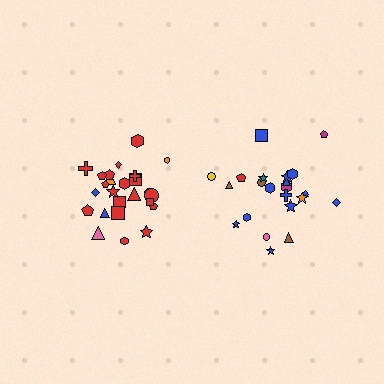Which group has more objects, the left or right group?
The left group.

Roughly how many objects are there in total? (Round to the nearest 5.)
Roughly 45 objects in total.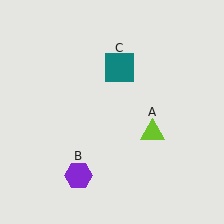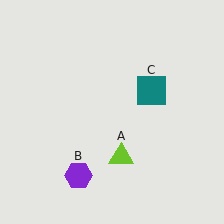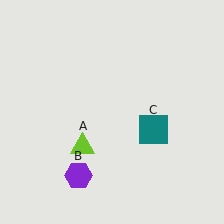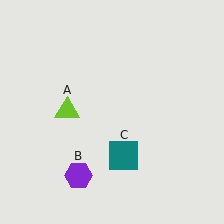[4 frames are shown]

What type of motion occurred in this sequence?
The lime triangle (object A), teal square (object C) rotated clockwise around the center of the scene.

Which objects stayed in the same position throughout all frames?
Purple hexagon (object B) remained stationary.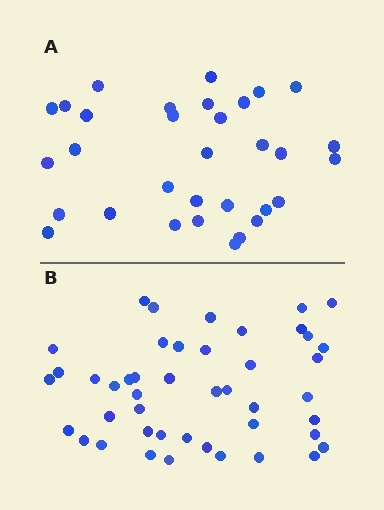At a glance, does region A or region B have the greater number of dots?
Region B (the bottom region) has more dots.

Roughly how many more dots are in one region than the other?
Region B has approximately 15 more dots than region A.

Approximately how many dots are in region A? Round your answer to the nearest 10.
About 30 dots. (The exact count is 32, which rounds to 30.)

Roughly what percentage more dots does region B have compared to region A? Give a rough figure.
About 40% more.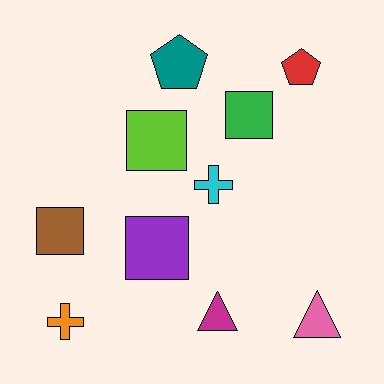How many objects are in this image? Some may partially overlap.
There are 10 objects.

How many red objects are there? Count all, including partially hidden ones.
There is 1 red object.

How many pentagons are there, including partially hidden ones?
There are 2 pentagons.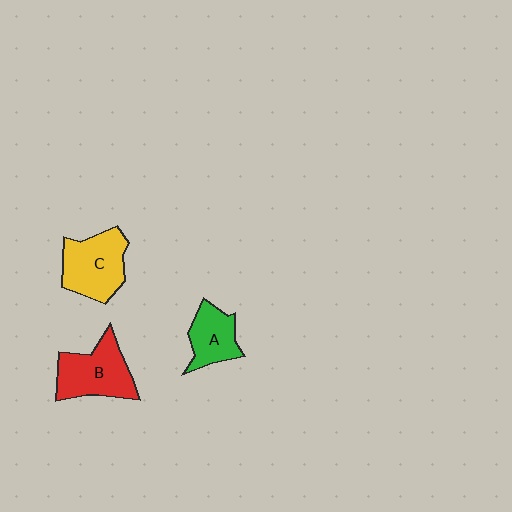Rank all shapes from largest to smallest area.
From largest to smallest: C (yellow), B (red), A (green).